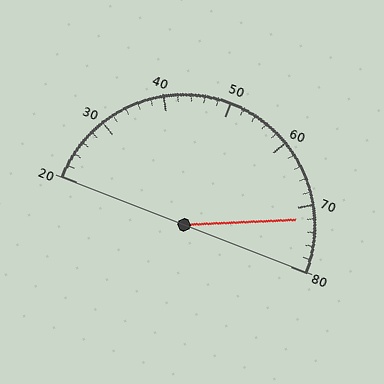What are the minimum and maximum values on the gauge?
The gauge ranges from 20 to 80.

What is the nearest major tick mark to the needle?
The nearest major tick mark is 70.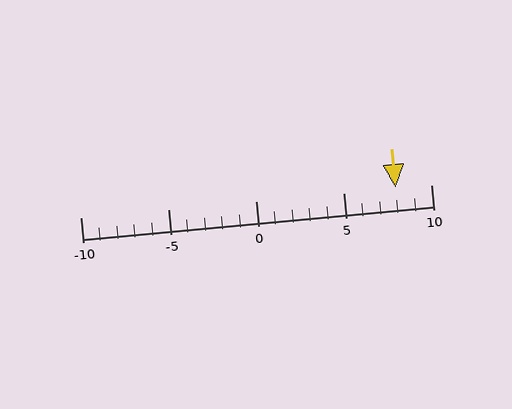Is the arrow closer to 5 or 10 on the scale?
The arrow is closer to 10.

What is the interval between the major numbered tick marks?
The major tick marks are spaced 5 units apart.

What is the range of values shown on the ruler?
The ruler shows values from -10 to 10.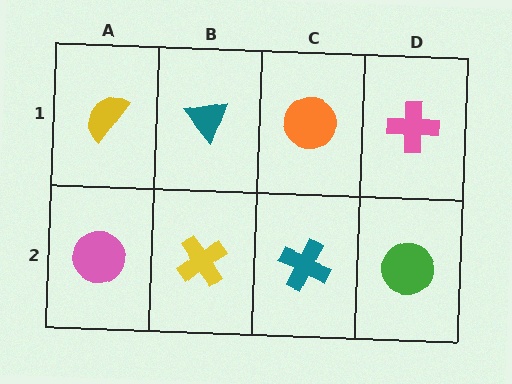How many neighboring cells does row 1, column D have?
2.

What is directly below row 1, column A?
A pink circle.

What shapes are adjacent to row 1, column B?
A yellow cross (row 2, column B), a yellow semicircle (row 1, column A), an orange circle (row 1, column C).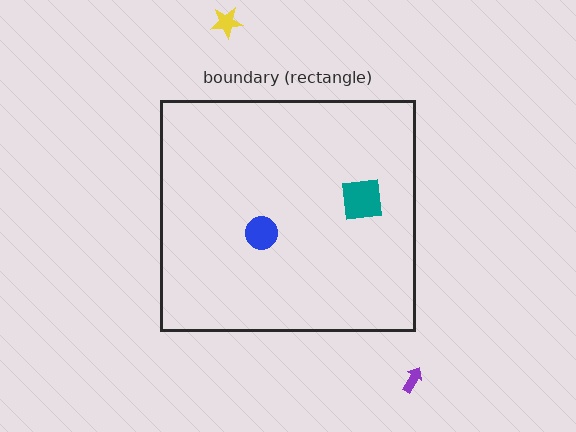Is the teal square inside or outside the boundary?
Inside.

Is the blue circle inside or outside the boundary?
Inside.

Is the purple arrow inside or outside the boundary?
Outside.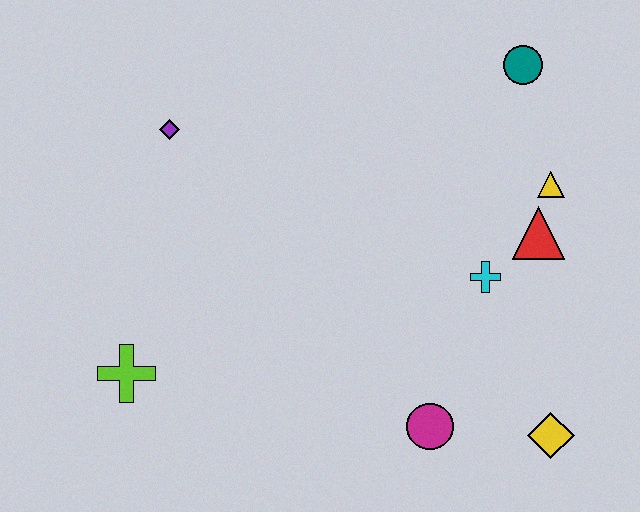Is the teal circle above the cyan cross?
Yes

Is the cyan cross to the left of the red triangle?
Yes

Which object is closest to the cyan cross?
The red triangle is closest to the cyan cross.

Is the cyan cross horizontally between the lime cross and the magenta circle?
No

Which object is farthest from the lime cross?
The teal circle is farthest from the lime cross.